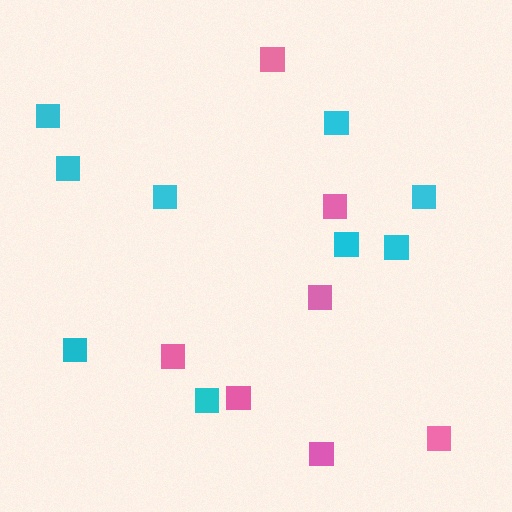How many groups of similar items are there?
There are 2 groups: one group of cyan squares (9) and one group of pink squares (7).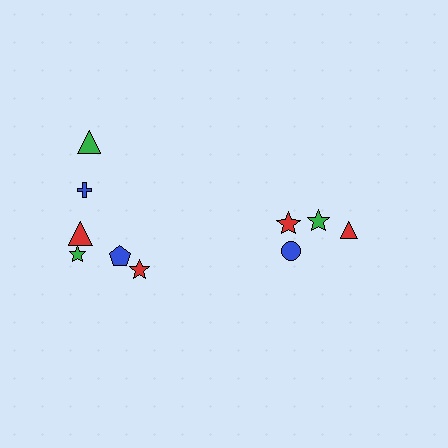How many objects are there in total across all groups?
There are 10 objects.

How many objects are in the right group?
There are 4 objects.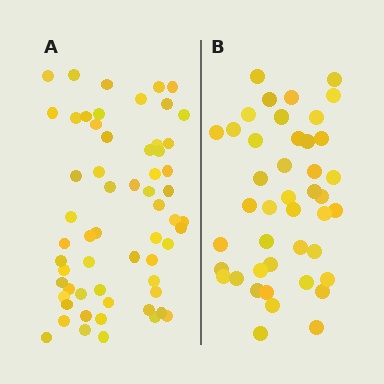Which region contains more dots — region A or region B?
Region A (the left region) has more dots.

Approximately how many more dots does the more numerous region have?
Region A has approximately 15 more dots than region B.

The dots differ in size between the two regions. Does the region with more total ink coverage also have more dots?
No. Region B has more total ink coverage because its dots are larger, but region A actually contains more individual dots. Total area can be misleading — the number of items is what matters here.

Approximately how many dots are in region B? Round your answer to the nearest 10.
About 40 dots. (The exact count is 43, which rounds to 40.)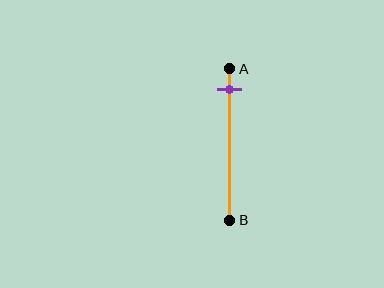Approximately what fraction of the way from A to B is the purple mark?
The purple mark is approximately 15% of the way from A to B.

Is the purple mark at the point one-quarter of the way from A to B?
No, the mark is at about 15% from A, not at the 25% one-quarter point.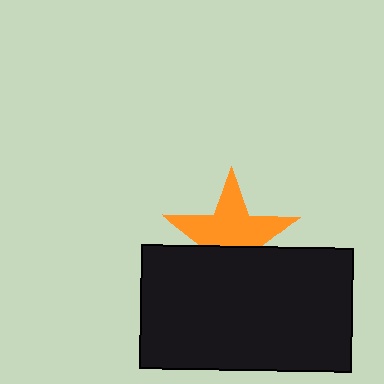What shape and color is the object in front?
The object in front is a black rectangle.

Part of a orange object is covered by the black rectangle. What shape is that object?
It is a star.